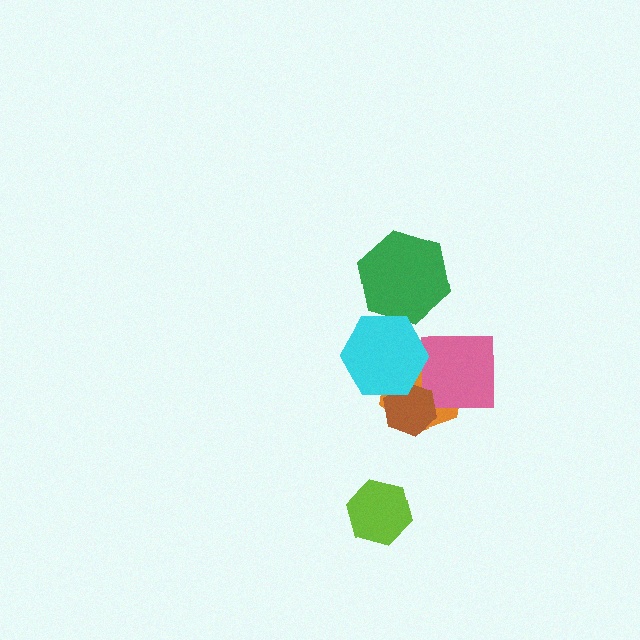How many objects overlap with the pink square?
1 object overlaps with the pink square.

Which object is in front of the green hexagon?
The cyan hexagon is in front of the green hexagon.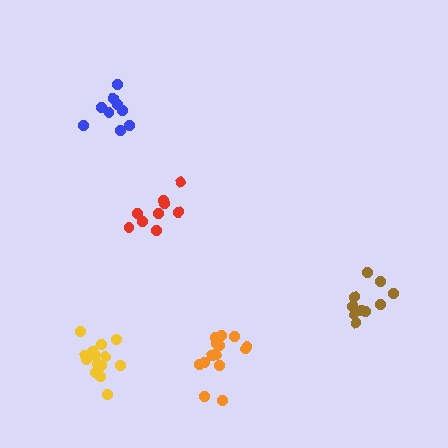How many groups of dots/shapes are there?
There are 5 groups.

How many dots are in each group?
Group 1: 14 dots, Group 2: 9 dots, Group 3: 14 dots, Group 4: 9 dots, Group 5: 10 dots (56 total).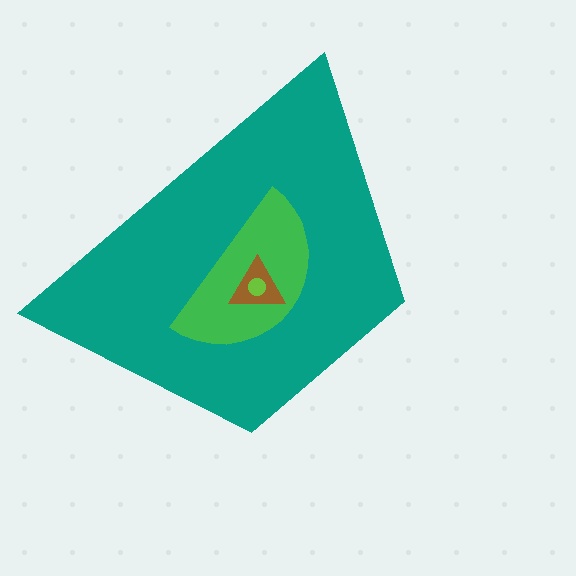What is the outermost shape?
The teal trapezoid.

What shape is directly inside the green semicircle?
The brown triangle.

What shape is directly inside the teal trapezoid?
The green semicircle.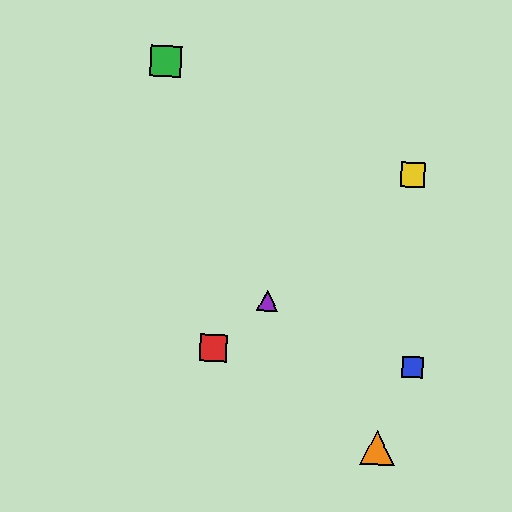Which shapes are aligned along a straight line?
The red square, the yellow square, the purple triangle are aligned along a straight line.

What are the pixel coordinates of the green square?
The green square is at (166, 61).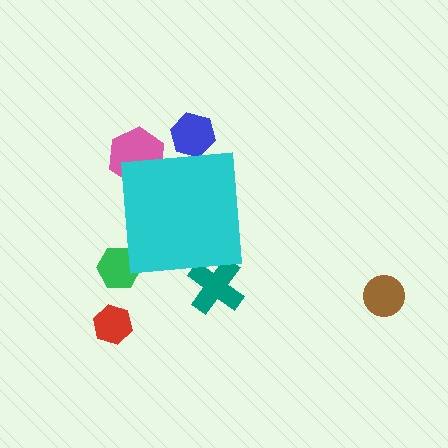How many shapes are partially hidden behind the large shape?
4 shapes are partially hidden.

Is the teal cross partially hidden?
Yes, the teal cross is partially hidden behind the cyan square.